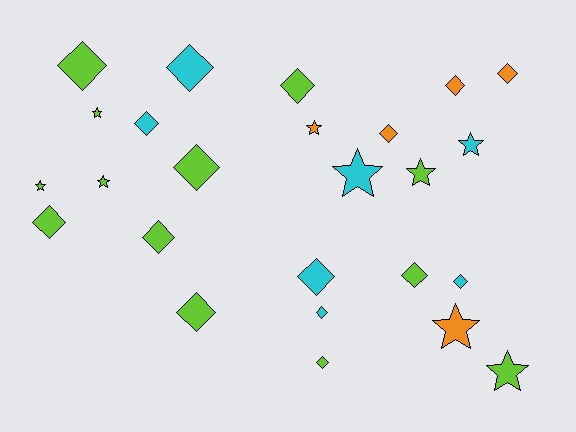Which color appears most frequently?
Lime, with 13 objects.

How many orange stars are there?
There are 2 orange stars.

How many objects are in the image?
There are 25 objects.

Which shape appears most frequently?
Diamond, with 16 objects.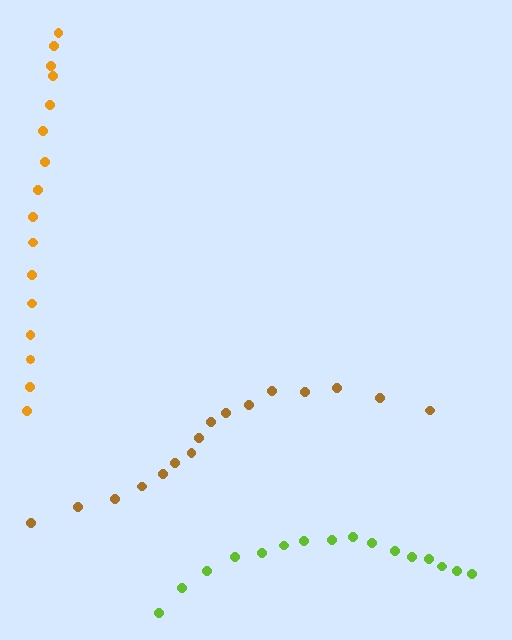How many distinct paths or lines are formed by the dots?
There are 3 distinct paths.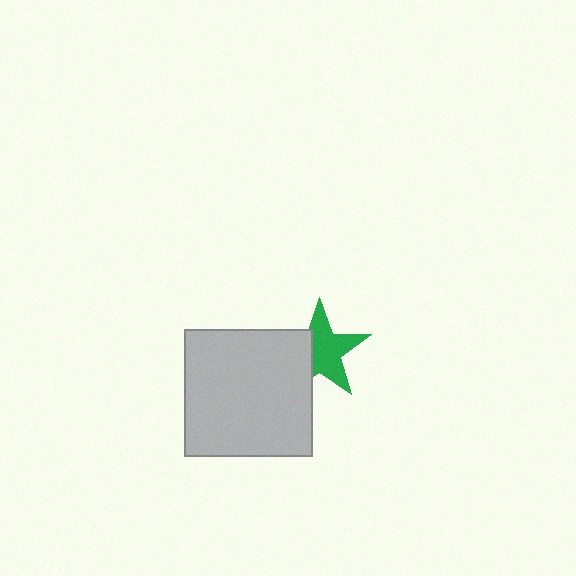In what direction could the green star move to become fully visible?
The green star could move right. That would shift it out from behind the light gray square entirely.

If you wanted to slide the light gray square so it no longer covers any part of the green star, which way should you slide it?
Slide it left — that is the most direct way to separate the two shapes.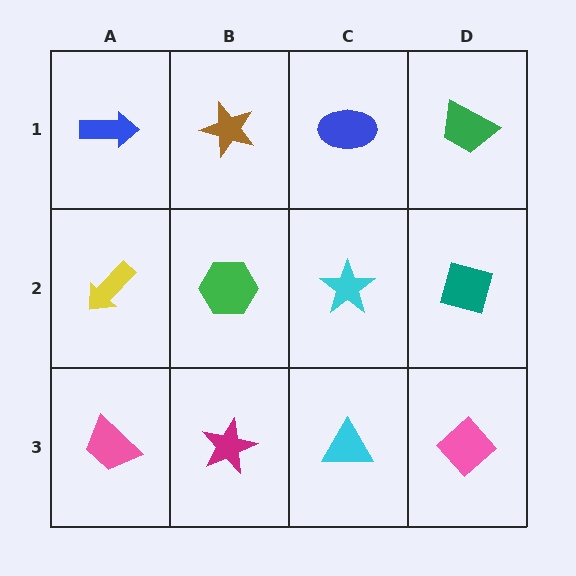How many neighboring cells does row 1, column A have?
2.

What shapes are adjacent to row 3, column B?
A green hexagon (row 2, column B), a pink trapezoid (row 3, column A), a cyan triangle (row 3, column C).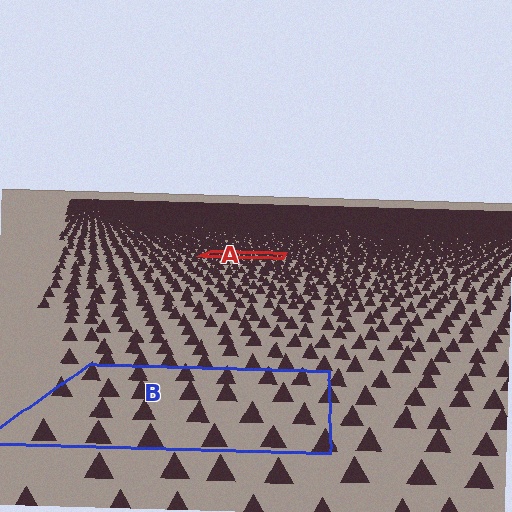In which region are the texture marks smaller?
The texture marks are smaller in region A, because it is farther away.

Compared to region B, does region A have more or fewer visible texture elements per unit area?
Region A has more texture elements per unit area — they are packed more densely because it is farther away.